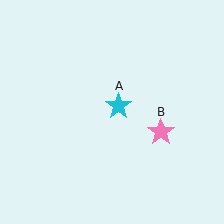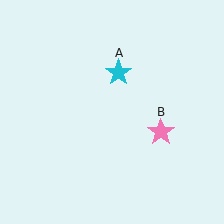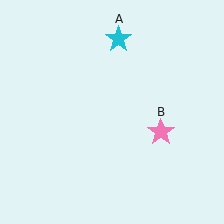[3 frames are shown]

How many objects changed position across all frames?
1 object changed position: cyan star (object A).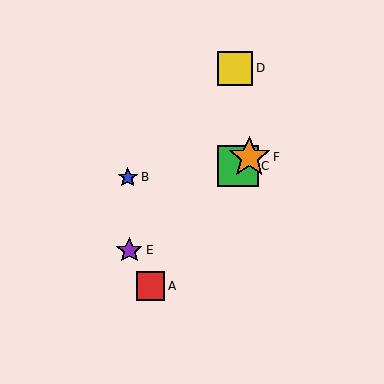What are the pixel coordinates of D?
Object D is at (235, 68).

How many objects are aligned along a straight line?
3 objects (C, E, F) are aligned along a straight line.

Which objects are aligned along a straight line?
Objects C, E, F are aligned along a straight line.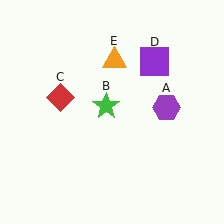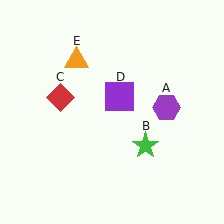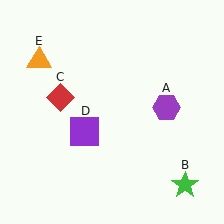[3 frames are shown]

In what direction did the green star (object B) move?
The green star (object B) moved down and to the right.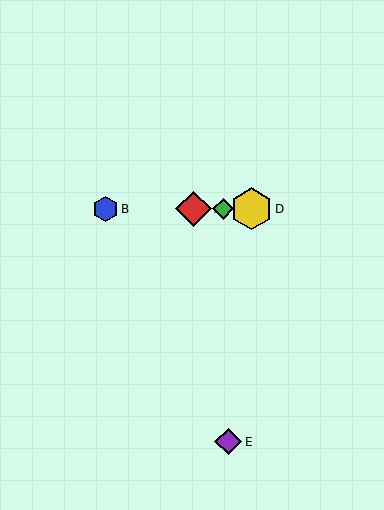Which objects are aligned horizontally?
Objects A, B, C, D are aligned horizontally.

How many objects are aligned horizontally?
4 objects (A, B, C, D) are aligned horizontally.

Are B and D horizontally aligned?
Yes, both are at y≈209.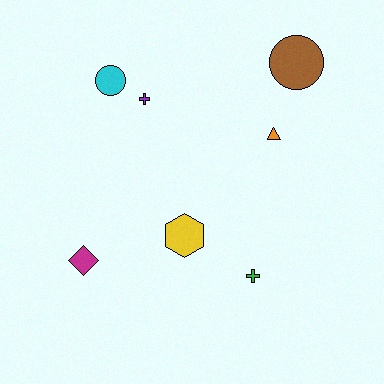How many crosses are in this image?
There are 2 crosses.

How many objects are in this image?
There are 7 objects.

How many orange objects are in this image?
There is 1 orange object.